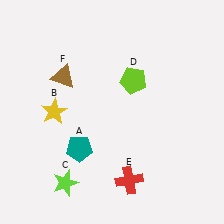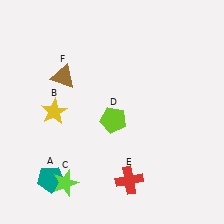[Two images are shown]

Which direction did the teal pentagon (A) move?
The teal pentagon (A) moved down.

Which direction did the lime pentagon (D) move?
The lime pentagon (D) moved down.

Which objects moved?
The objects that moved are: the teal pentagon (A), the lime pentagon (D).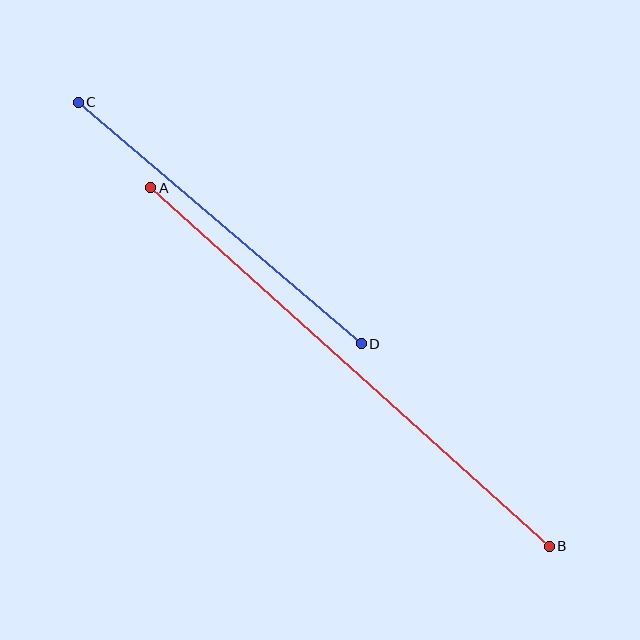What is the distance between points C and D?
The distance is approximately 372 pixels.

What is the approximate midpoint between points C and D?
The midpoint is at approximately (220, 223) pixels.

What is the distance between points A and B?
The distance is approximately 536 pixels.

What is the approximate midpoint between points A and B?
The midpoint is at approximately (350, 367) pixels.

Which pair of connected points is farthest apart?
Points A and B are farthest apart.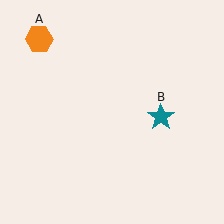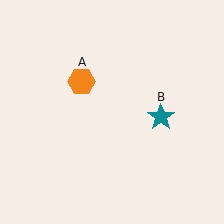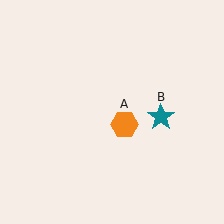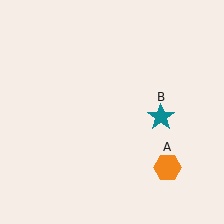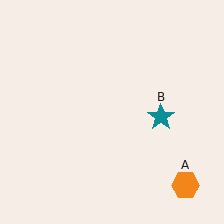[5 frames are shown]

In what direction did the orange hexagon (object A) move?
The orange hexagon (object A) moved down and to the right.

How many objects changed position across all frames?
1 object changed position: orange hexagon (object A).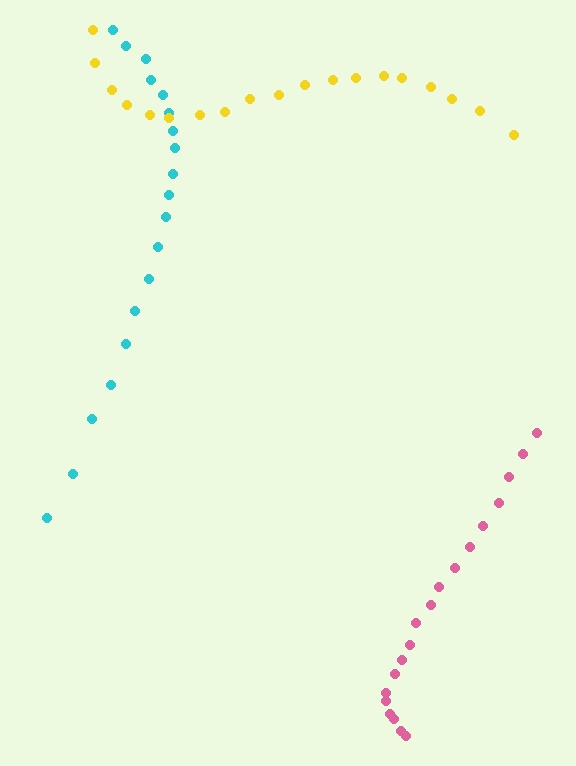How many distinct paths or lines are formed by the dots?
There are 3 distinct paths.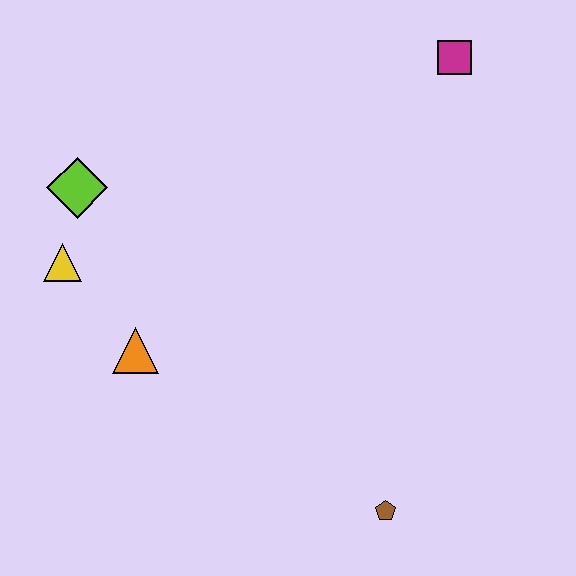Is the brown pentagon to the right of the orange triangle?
Yes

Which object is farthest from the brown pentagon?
The magenta square is farthest from the brown pentagon.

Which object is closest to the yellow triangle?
The lime diamond is closest to the yellow triangle.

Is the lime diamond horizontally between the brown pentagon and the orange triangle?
No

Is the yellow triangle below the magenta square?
Yes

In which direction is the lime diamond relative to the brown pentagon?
The lime diamond is above the brown pentagon.